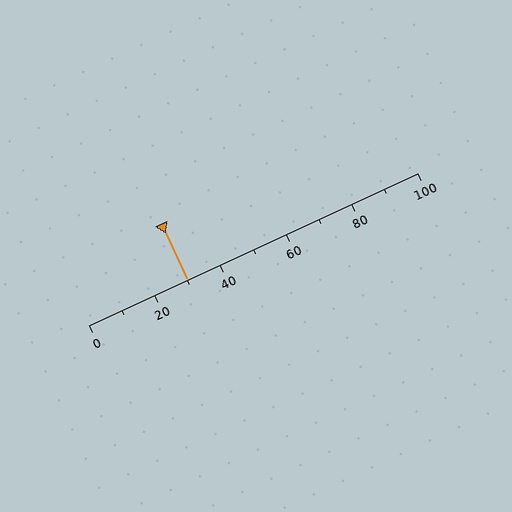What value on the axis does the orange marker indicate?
The marker indicates approximately 30.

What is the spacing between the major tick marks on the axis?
The major ticks are spaced 20 apart.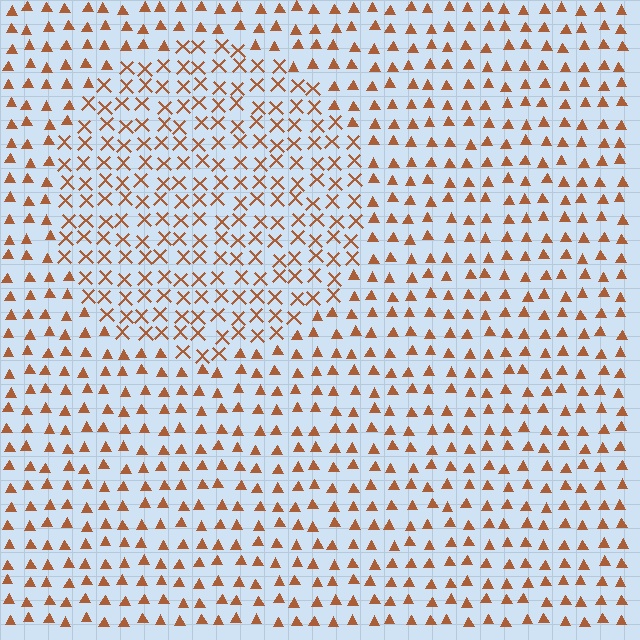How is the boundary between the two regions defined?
The boundary is defined by a change in element shape: X marks inside vs. triangles outside. All elements share the same color and spacing.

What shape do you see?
I see a circle.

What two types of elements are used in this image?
The image uses X marks inside the circle region and triangles outside it.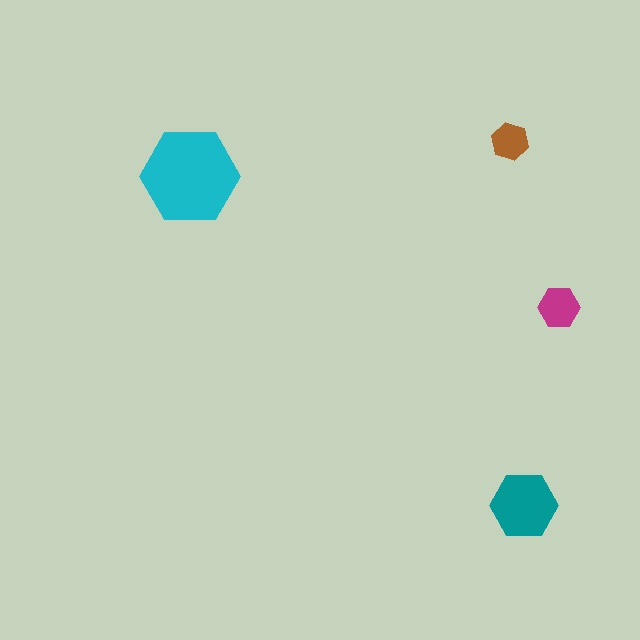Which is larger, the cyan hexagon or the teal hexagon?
The cyan one.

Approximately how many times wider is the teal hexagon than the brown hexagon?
About 2 times wider.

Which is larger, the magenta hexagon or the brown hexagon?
The magenta one.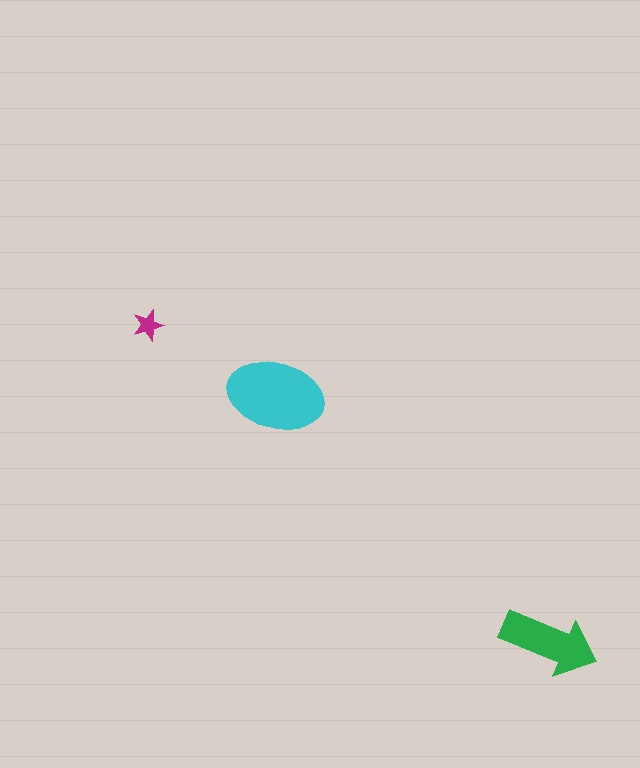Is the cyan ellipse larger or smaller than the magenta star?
Larger.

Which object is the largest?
The cyan ellipse.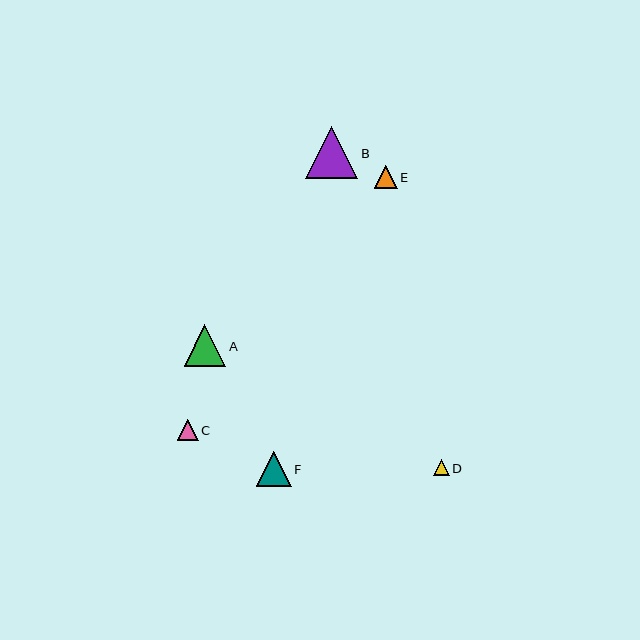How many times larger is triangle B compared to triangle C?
Triangle B is approximately 2.5 times the size of triangle C.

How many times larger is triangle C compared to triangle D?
Triangle C is approximately 1.3 times the size of triangle D.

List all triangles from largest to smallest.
From largest to smallest: B, A, F, E, C, D.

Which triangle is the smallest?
Triangle D is the smallest with a size of approximately 16 pixels.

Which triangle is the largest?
Triangle B is the largest with a size of approximately 52 pixels.